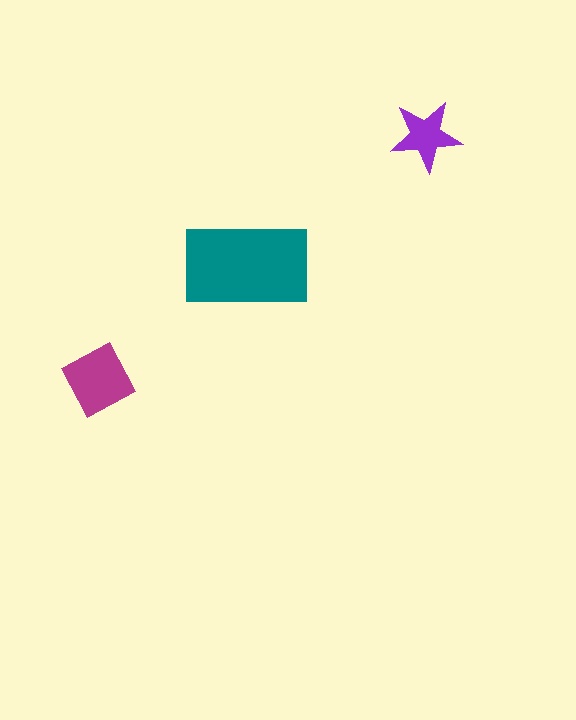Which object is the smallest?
The purple star.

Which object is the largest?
The teal rectangle.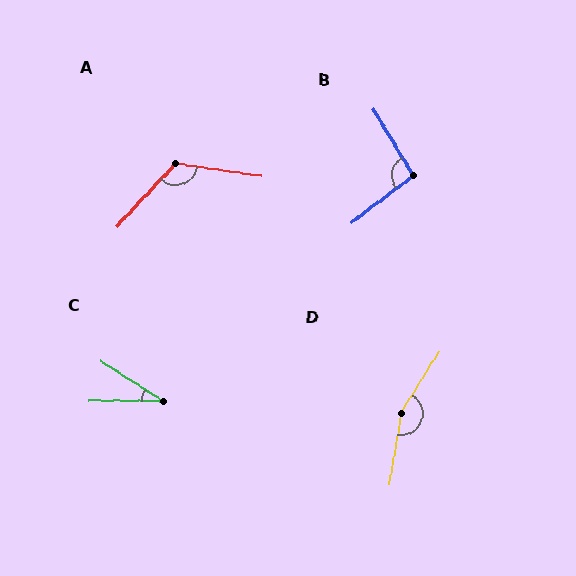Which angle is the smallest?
C, at approximately 32 degrees.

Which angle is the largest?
D, at approximately 158 degrees.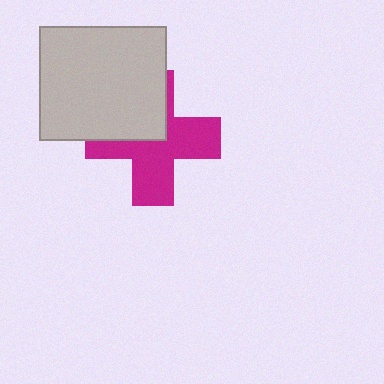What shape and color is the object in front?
The object in front is a light gray rectangle.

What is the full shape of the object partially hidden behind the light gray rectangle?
The partially hidden object is a magenta cross.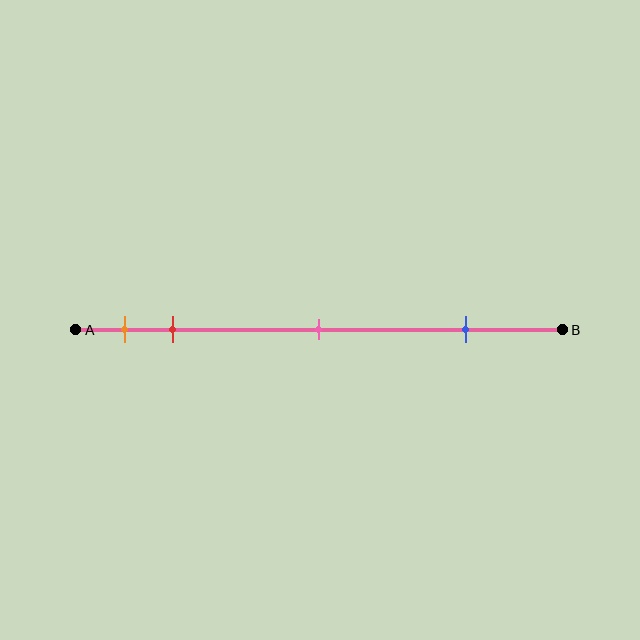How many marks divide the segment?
There are 4 marks dividing the segment.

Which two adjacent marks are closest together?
The orange and red marks are the closest adjacent pair.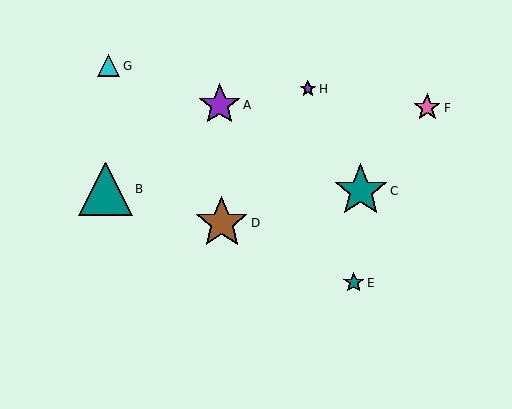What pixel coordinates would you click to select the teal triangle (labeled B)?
Click at (105, 189) to select the teal triangle B.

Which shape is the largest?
The teal triangle (labeled B) is the largest.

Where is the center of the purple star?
The center of the purple star is at (308, 89).